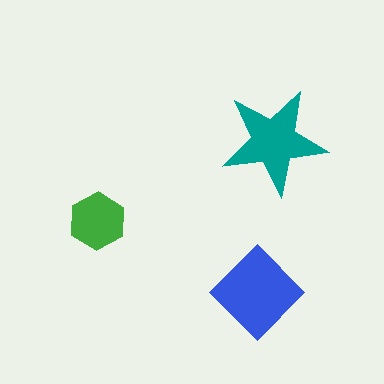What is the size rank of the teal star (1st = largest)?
2nd.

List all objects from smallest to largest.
The green hexagon, the teal star, the blue diamond.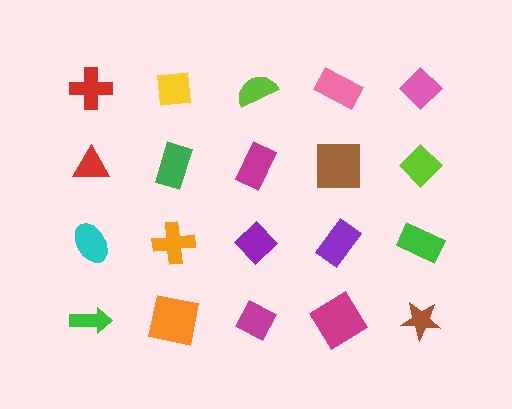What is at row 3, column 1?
A cyan ellipse.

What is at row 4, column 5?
A brown star.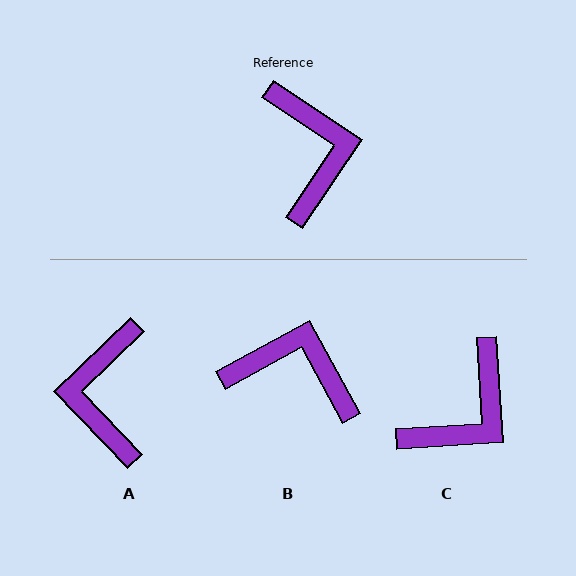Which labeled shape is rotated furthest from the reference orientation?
A, about 168 degrees away.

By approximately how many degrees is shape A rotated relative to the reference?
Approximately 168 degrees counter-clockwise.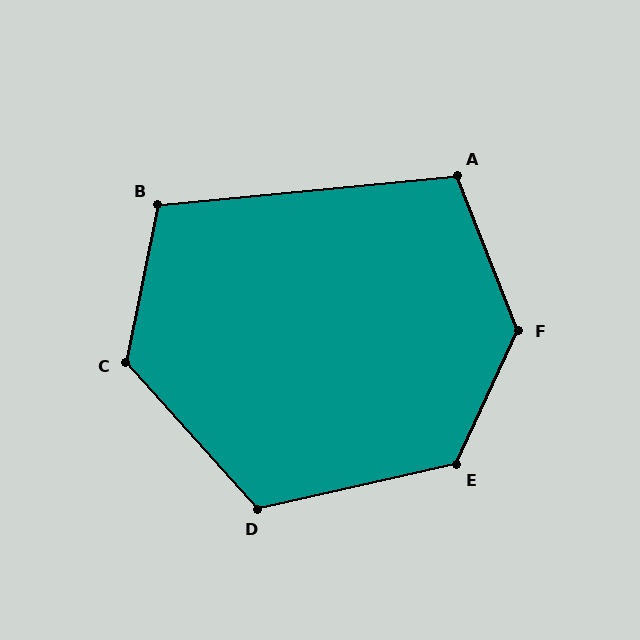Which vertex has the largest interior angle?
F, at approximately 133 degrees.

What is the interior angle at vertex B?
Approximately 107 degrees (obtuse).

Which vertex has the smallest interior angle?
A, at approximately 106 degrees.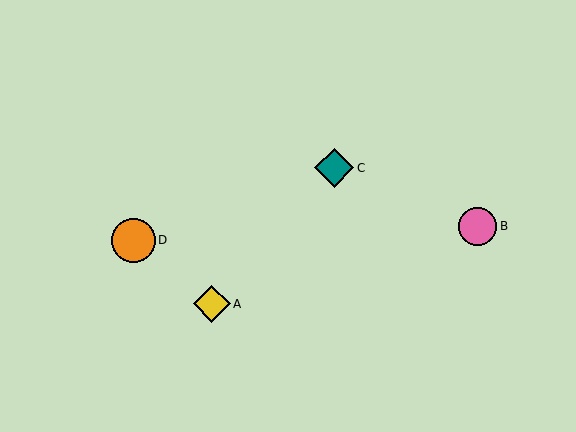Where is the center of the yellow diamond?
The center of the yellow diamond is at (212, 304).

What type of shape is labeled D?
Shape D is an orange circle.